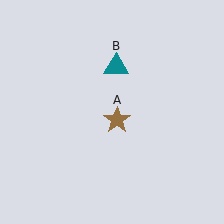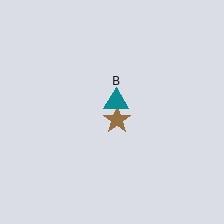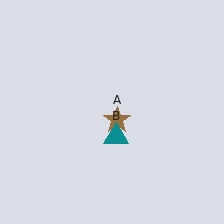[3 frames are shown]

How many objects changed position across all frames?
1 object changed position: teal triangle (object B).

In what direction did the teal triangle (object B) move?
The teal triangle (object B) moved down.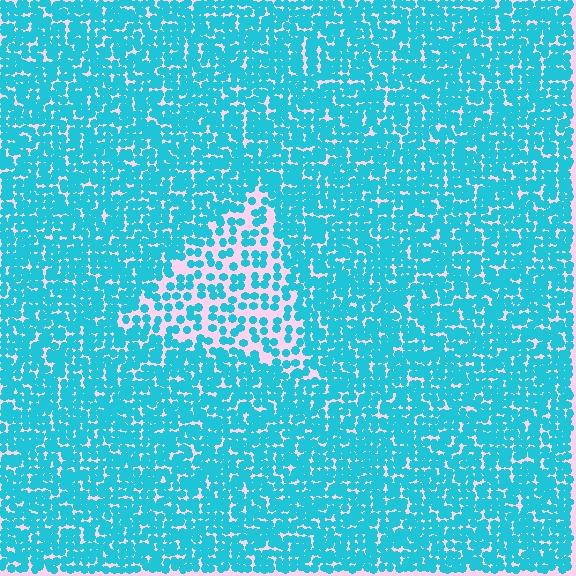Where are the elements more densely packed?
The elements are more densely packed outside the triangle boundary.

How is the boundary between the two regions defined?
The boundary is defined by a change in element density (approximately 2.1x ratio). All elements are the same color, size, and shape.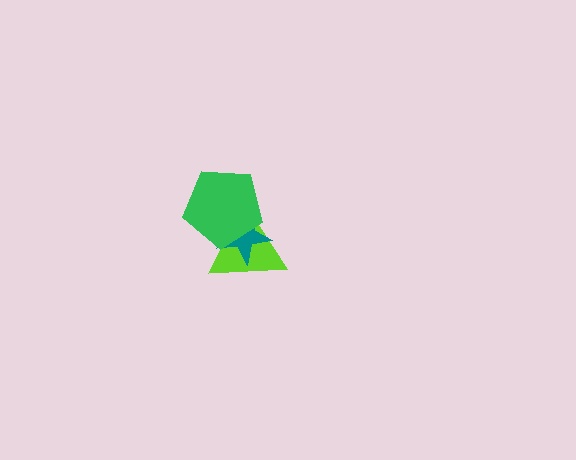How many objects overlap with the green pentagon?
2 objects overlap with the green pentagon.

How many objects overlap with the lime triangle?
2 objects overlap with the lime triangle.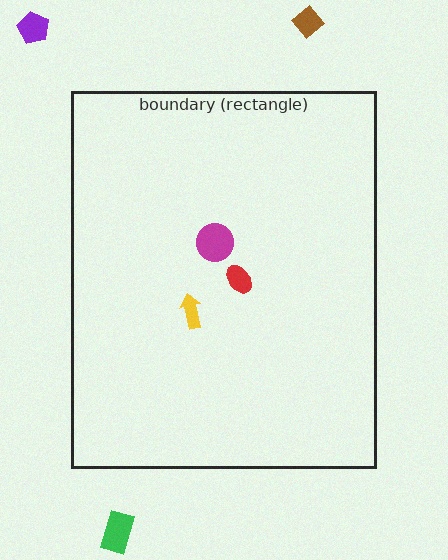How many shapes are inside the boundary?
3 inside, 3 outside.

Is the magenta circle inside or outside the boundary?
Inside.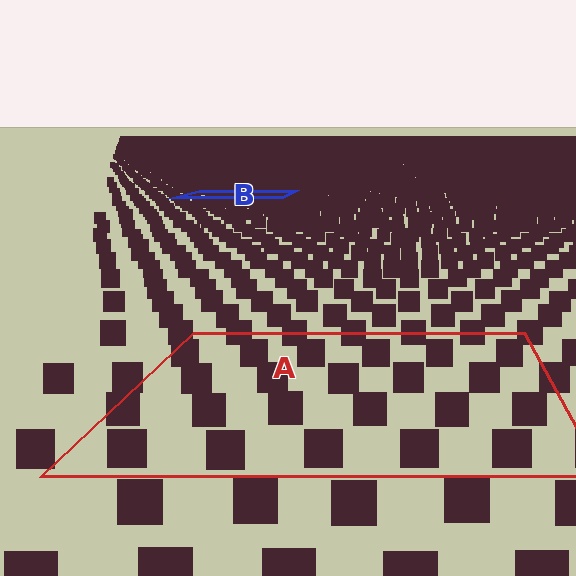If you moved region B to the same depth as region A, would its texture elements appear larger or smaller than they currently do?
They would appear larger. At a closer depth, the same texture elements are projected at a bigger on-screen size.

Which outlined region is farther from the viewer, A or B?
Region B is farther from the viewer — the texture elements inside it appear smaller and more densely packed.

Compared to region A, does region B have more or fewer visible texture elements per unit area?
Region B has more texture elements per unit area — they are packed more densely because it is farther away.